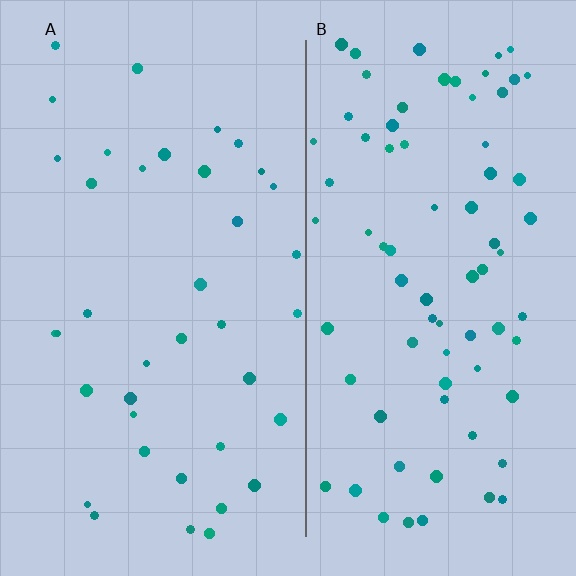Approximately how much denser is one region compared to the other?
Approximately 2.0× — region B over region A.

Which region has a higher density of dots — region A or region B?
B (the right).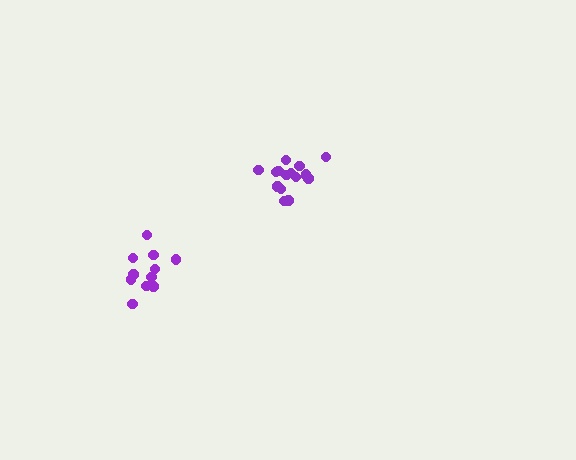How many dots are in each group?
Group 1: 11 dots, Group 2: 16 dots (27 total).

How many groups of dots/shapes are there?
There are 2 groups.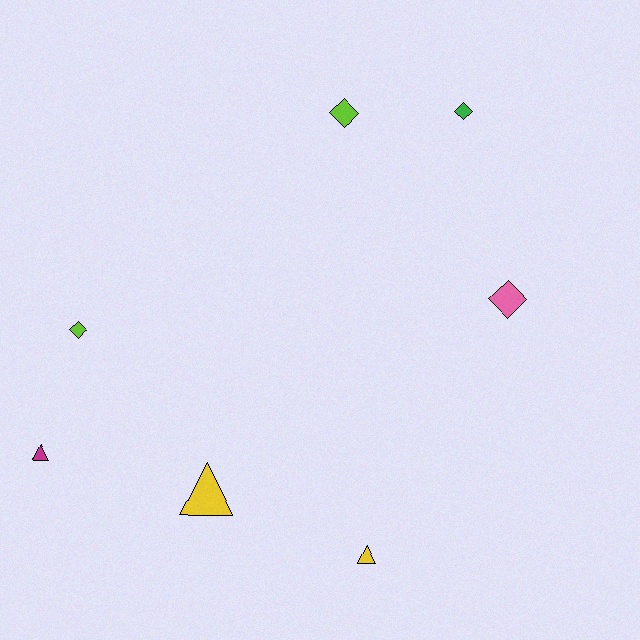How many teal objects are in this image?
There are no teal objects.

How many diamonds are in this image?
There are 4 diamonds.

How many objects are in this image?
There are 7 objects.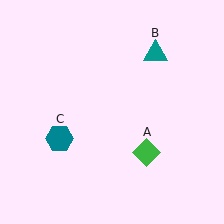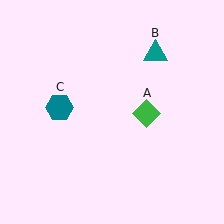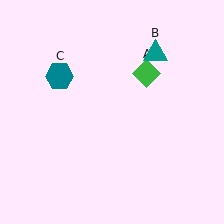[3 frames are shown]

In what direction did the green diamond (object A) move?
The green diamond (object A) moved up.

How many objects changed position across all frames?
2 objects changed position: green diamond (object A), teal hexagon (object C).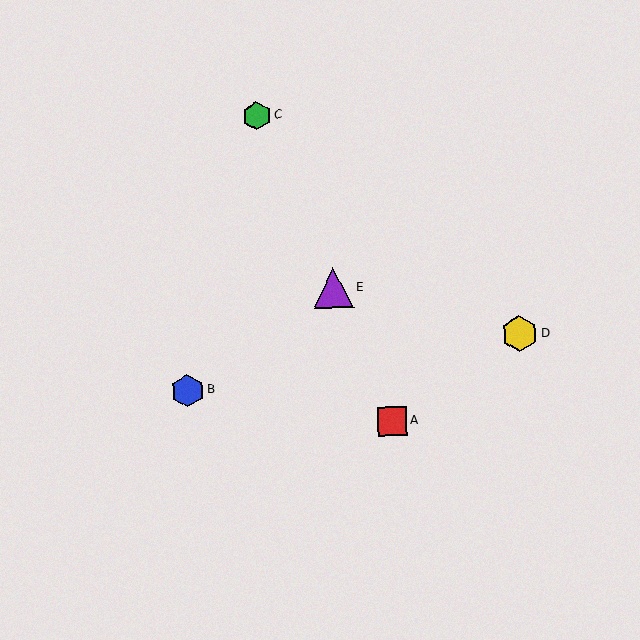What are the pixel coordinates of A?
Object A is at (392, 422).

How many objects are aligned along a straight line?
3 objects (A, C, E) are aligned along a straight line.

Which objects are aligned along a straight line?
Objects A, C, E are aligned along a straight line.